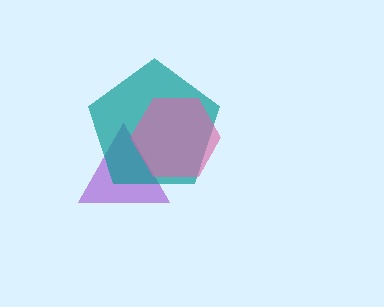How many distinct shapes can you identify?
There are 3 distinct shapes: a purple triangle, a teal pentagon, a pink hexagon.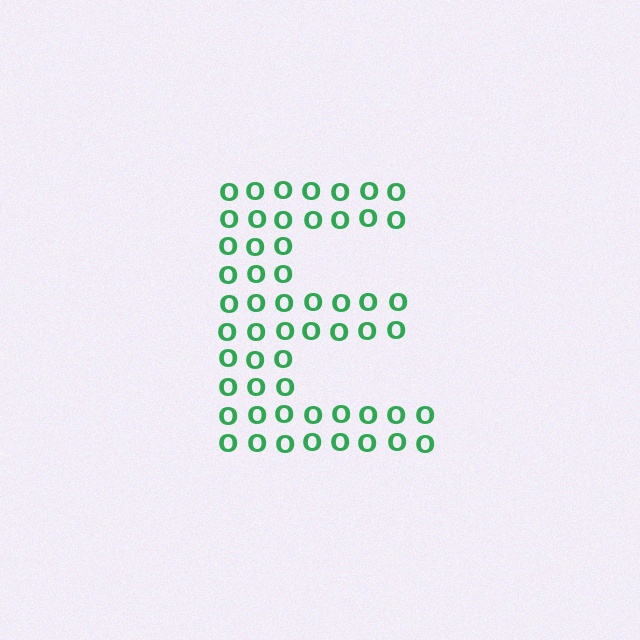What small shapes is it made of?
It is made of small letter O's.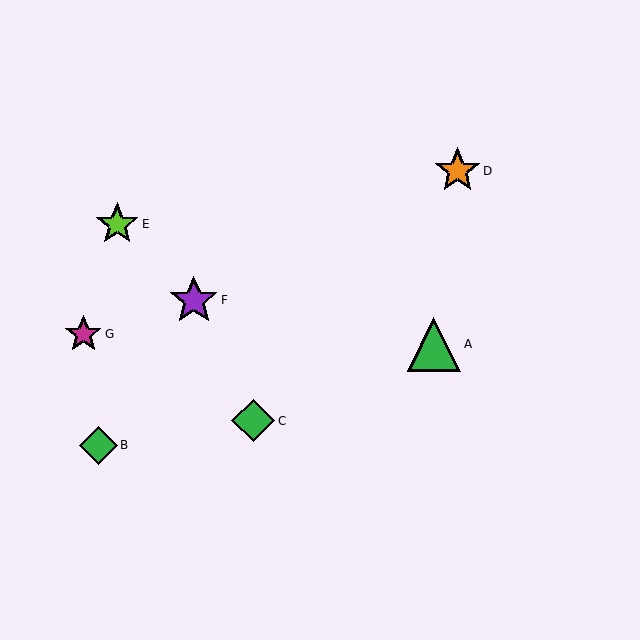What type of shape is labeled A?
Shape A is a green triangle.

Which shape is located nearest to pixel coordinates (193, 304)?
The purple star (labeled F) at (194, 300) is nearest to that location.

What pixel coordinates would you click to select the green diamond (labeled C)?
Click at (253, 421) to select the green diamond C.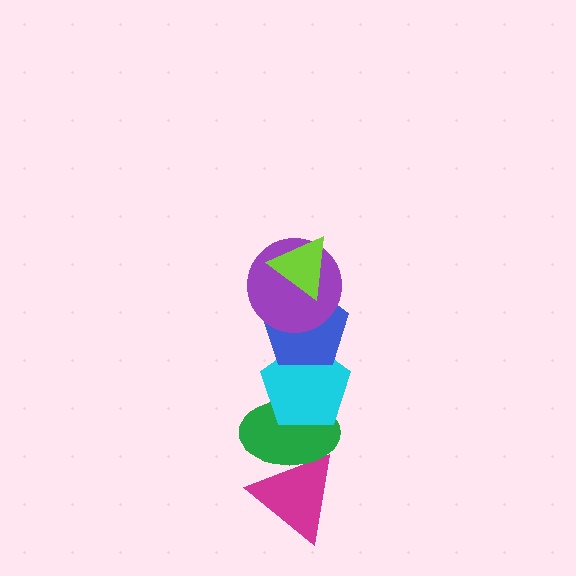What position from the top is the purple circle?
The purple circle is 2nd from the top.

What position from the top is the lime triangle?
The lime triangle is 1st from the top.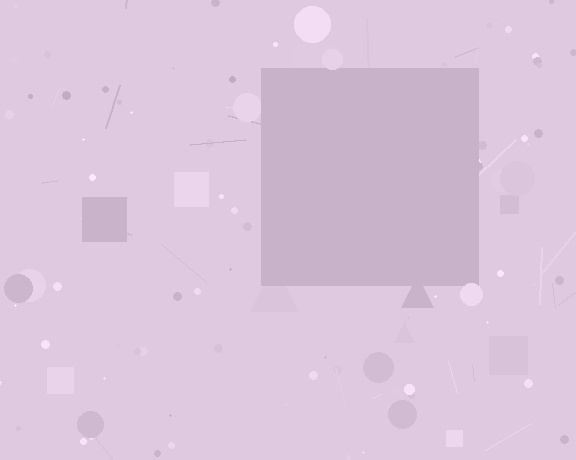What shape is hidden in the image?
A square is hidden in the image.